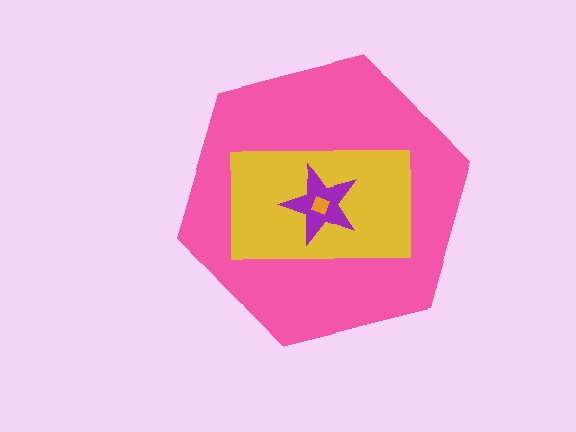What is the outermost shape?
The pink hexagon.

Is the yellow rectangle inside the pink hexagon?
Yes.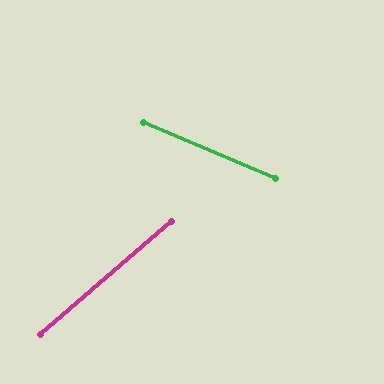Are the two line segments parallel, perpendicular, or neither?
Neither parallel nor perpendicular — they differ by about 63°.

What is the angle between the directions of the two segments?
Approximately 63 degrees.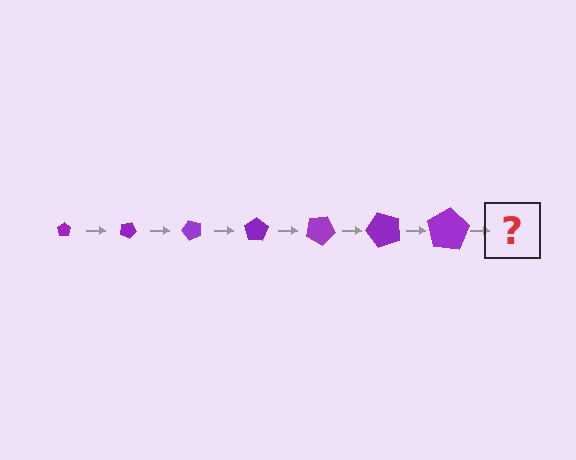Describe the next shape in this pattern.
It should be a pentagon, larger than the previous one and rotated 175 degrees from the start.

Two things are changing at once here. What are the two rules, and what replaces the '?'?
The two rules are that the pentagon grows larger each step and it rotates 25 degrees each step. The '?' should be a pentagon, larger than the previous one and rotated 175 degrees from the start.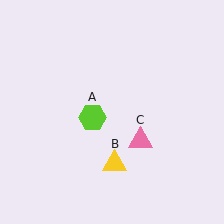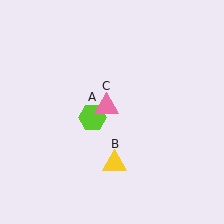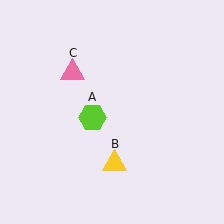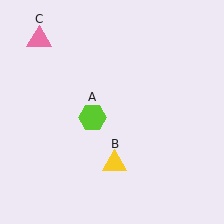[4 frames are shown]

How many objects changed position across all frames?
1 object changed position: pink triangle (object C).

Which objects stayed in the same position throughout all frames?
Lime hexagon (object A) and yellow triangle (object B) remained stationary.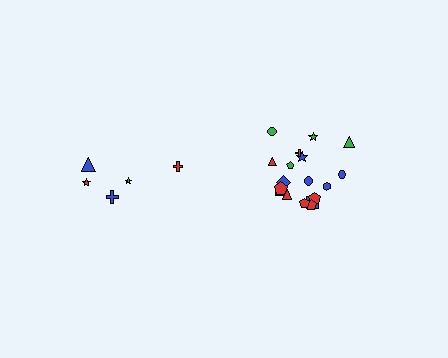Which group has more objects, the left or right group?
The right group.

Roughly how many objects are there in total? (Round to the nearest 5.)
Roughly 25 objects in total.